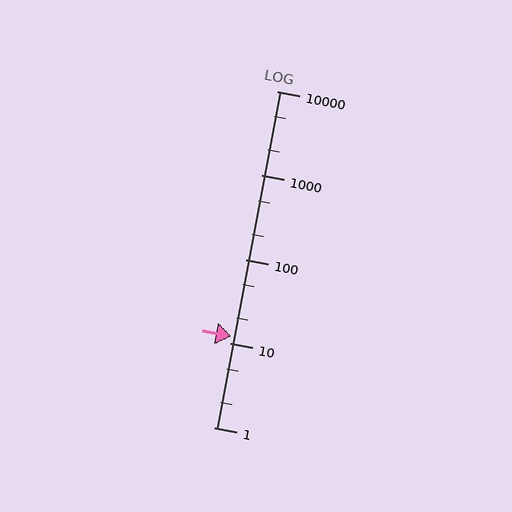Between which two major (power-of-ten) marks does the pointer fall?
The pointer is between 10 and 100.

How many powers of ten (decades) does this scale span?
The scale spans 4 decades, from 1 to 10000.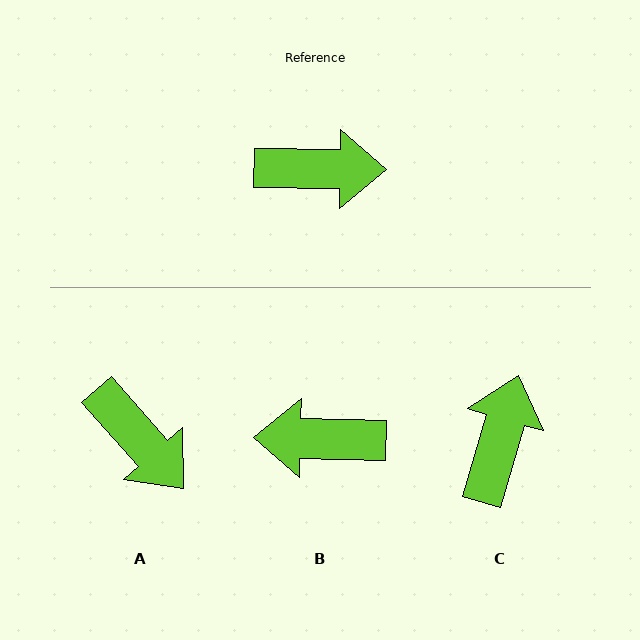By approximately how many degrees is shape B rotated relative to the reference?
Approximately 179 degrees counter-clockwise.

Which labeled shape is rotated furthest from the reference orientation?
B, about 179 degrees away.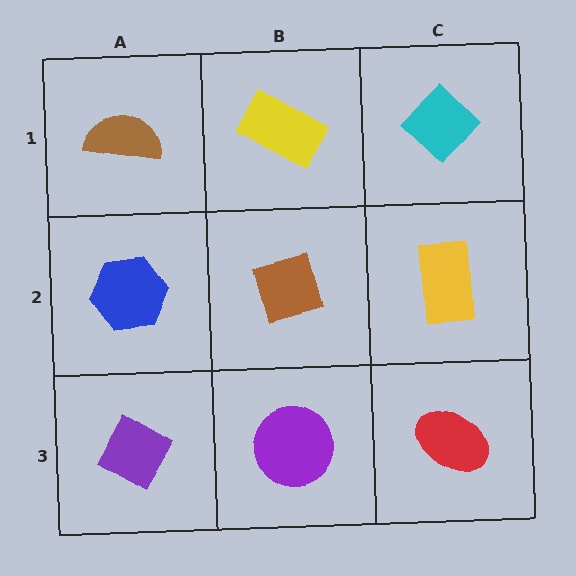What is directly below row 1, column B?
A brown diamond.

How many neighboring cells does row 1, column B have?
3.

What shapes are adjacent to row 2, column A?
A brown semicircle (row 1, column A), a purple diamond (row 3, column A), a brown diamond (row 2, column B).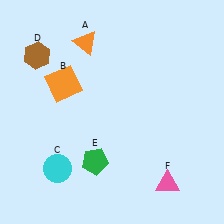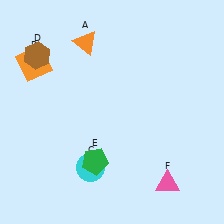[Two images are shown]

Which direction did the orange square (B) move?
The orange square (B) moved left.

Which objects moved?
The objects that moved are: the orange square (B), the cyan circle (C).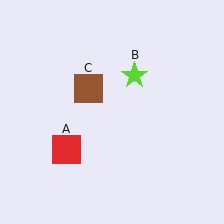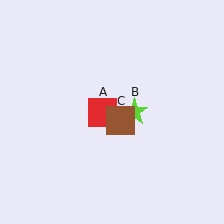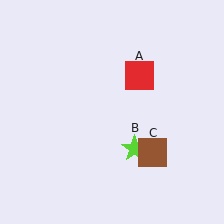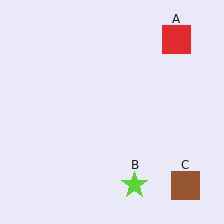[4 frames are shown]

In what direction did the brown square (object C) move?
The brown square (object C) moved down and to the right.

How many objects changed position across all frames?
3 objects changed position: red square (object A), lime star (object B), brown square (object C).